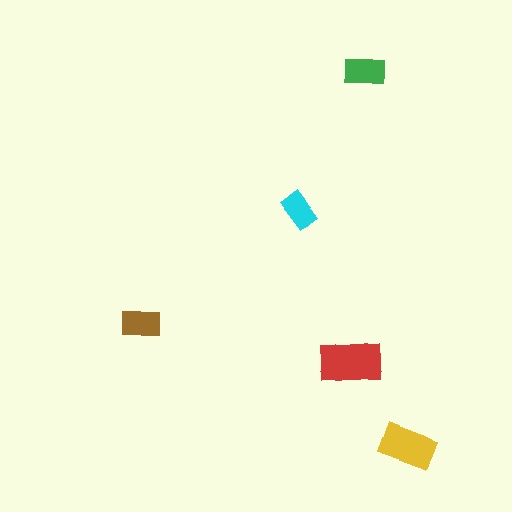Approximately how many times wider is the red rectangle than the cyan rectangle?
About 1.5 times wider.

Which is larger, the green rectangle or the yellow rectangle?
The yellow one.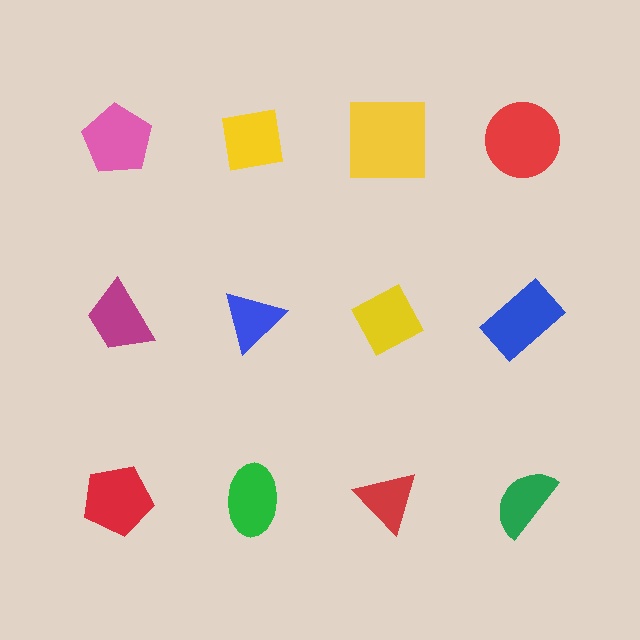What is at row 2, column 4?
A blue rectangle.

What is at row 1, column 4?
A red circle.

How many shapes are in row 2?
4 shapes.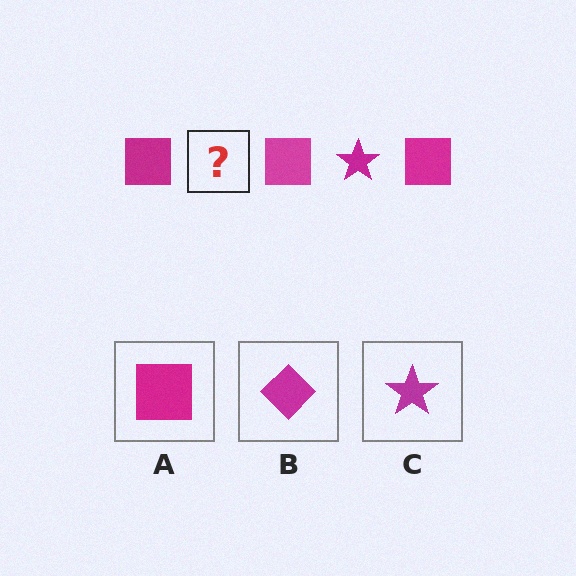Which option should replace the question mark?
Option C.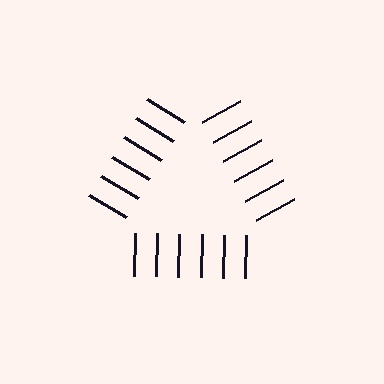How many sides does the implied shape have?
3 sides — the line-ends trace a triangle.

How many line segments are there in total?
18 — 6 along each of the 3 edges.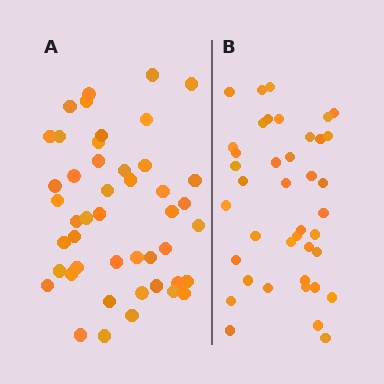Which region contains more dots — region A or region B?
Region A (the left region) has more dots.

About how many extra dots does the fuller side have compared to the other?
Region A has about 6 more dots than region B.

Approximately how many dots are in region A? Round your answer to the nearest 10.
About 50 dots. (The exact count is 46, which rounds to 50.)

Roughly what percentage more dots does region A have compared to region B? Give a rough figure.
About 15% more.